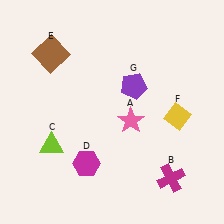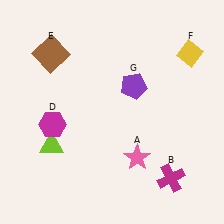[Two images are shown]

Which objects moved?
The objects that moved are: the pink star (A), the magenta hexagon (D), the yellow diamond (F).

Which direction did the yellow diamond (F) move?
The yellow diamond (F) moved up.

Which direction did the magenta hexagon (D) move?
The magenta hexagon (D) moved up.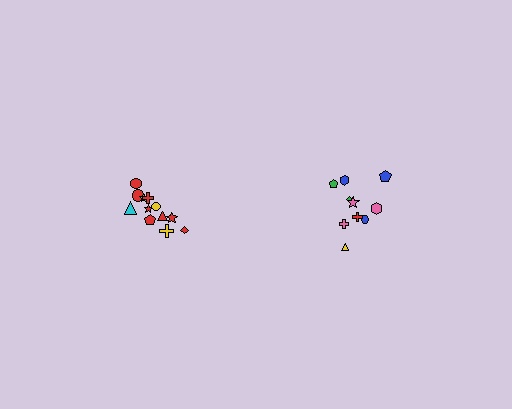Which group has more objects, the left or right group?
The left group.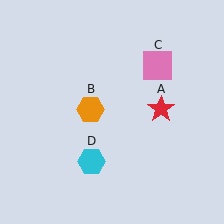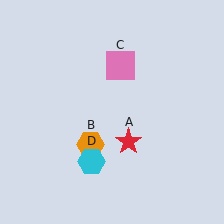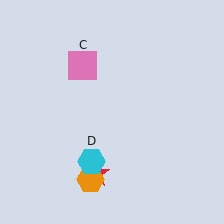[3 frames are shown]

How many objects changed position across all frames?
3 objects changed position: red star (object A), orange hexagon (object B), pink square (object C).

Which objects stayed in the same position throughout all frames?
Cyan hexagon (object D) remained stationary.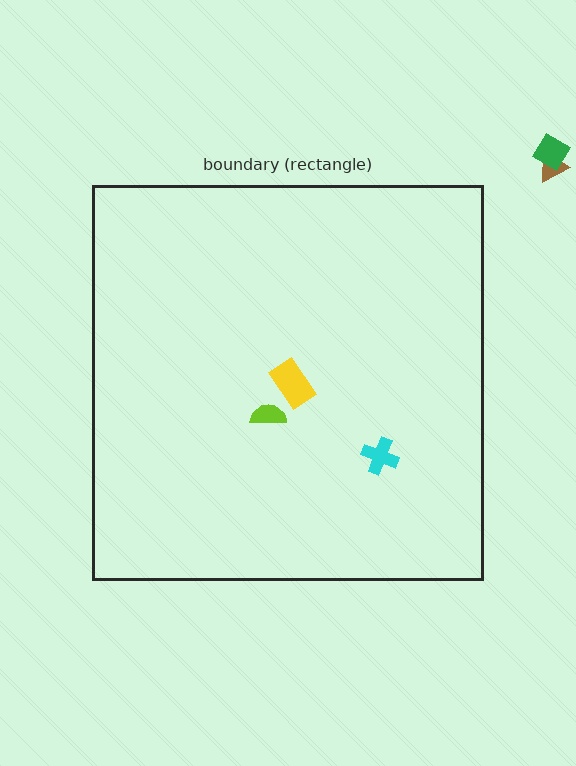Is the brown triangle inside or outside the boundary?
Outside.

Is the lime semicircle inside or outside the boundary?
Inside.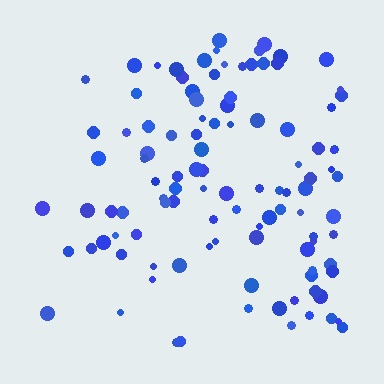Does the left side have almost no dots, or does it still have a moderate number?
Still a moderate number, just noticeably fewer than the right.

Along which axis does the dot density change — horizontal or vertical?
Horizontal.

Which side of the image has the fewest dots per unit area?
The left.